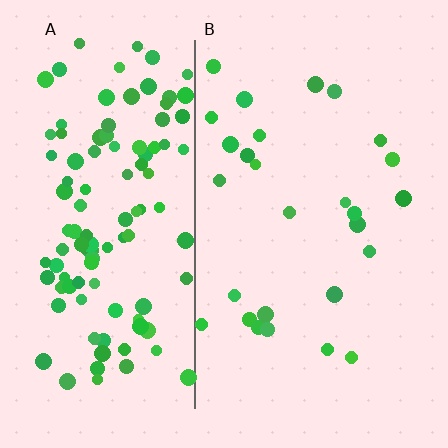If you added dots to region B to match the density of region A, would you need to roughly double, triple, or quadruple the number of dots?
Approximately quadruple.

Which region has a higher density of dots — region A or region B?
A (the left).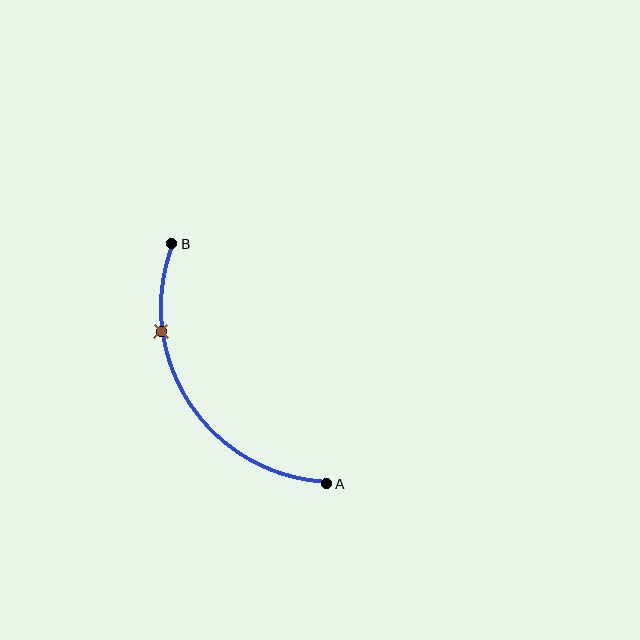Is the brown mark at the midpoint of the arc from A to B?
No. The brown mark lies on the arc but is closer to endpoint B. The arc midpoint would be at the point on the curve equidistant along the arc from both A and B.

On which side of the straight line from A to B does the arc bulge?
The arc bulges to the left of the straight line connecting A and B.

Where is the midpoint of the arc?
The arc midpoint is the point on the curve farthest from the straight line joining A and B. It sits to the left of that line.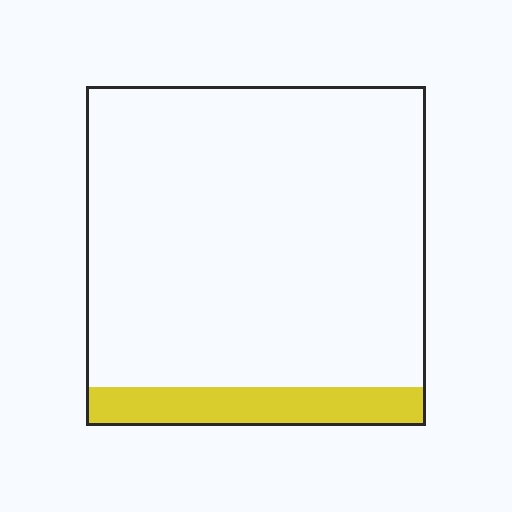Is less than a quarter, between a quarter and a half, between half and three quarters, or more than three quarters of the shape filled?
Less than a quarter.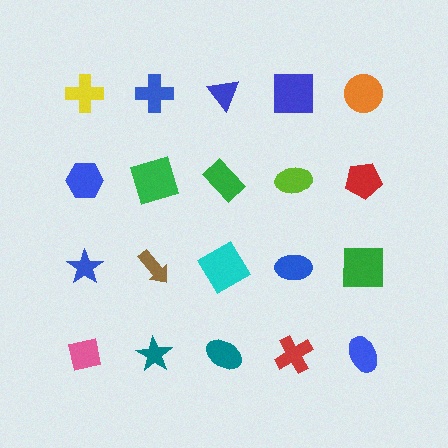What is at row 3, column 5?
A green square.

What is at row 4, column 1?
A pink square.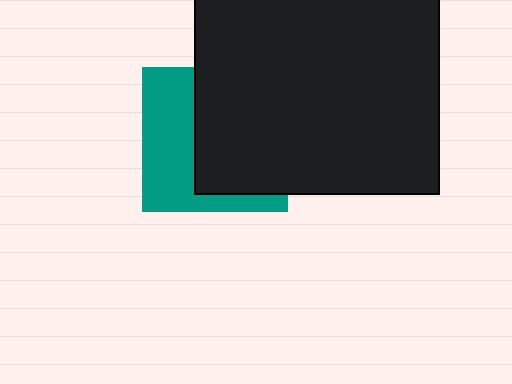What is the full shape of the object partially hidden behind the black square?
The partially hidden object is a teal square.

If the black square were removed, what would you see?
You would see the complete teal square.